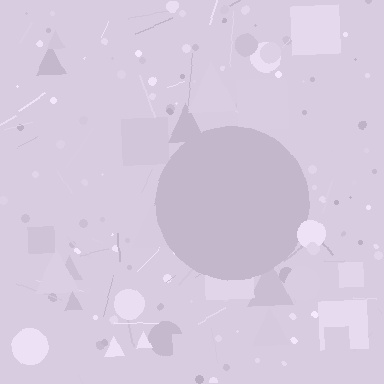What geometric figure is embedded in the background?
A circle is embedded in the background.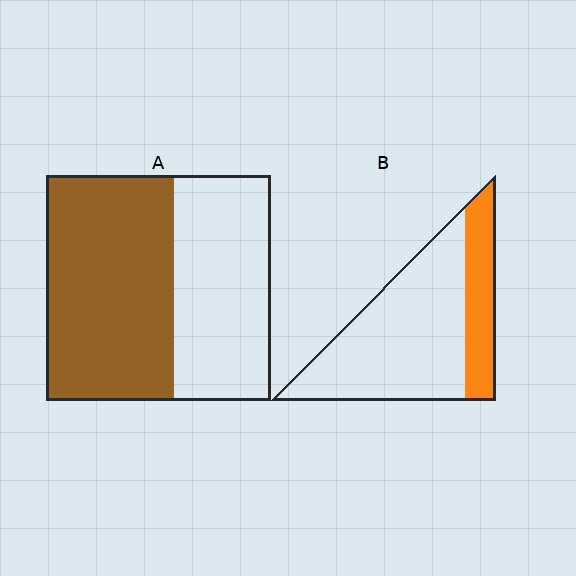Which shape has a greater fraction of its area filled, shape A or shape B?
Shape A.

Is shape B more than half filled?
No.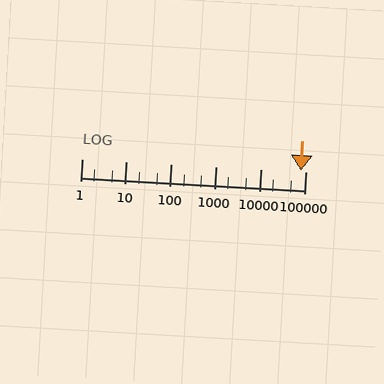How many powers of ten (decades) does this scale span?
The scale spans 5 decades, from 1 to 100000.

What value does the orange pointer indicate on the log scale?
The pointer indicates approximately 81000.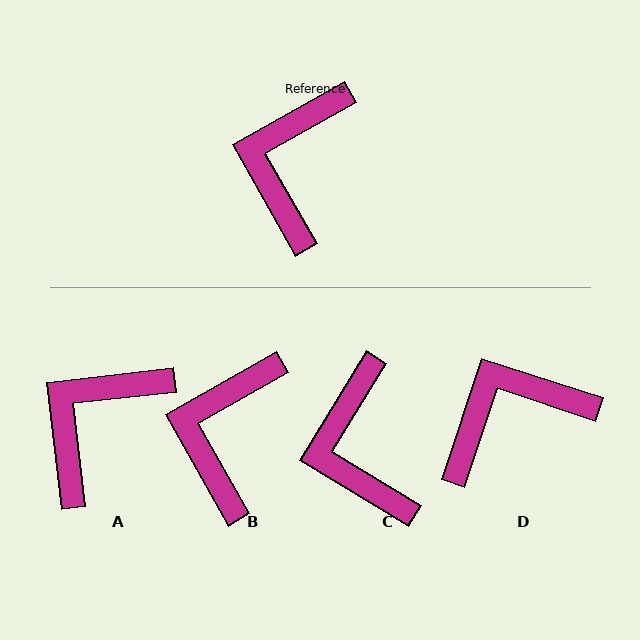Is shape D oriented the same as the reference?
No, it is off by about 48 degrees.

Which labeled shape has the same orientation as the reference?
B.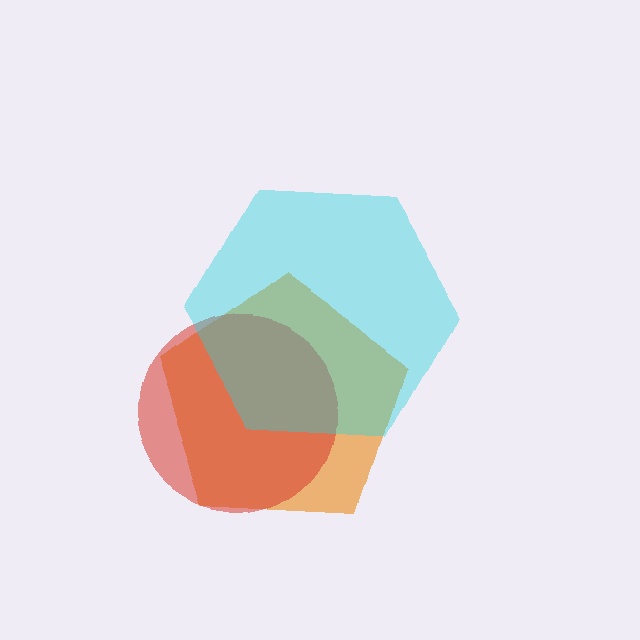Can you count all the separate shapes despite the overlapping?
Yes, there are 3 separate shapes.